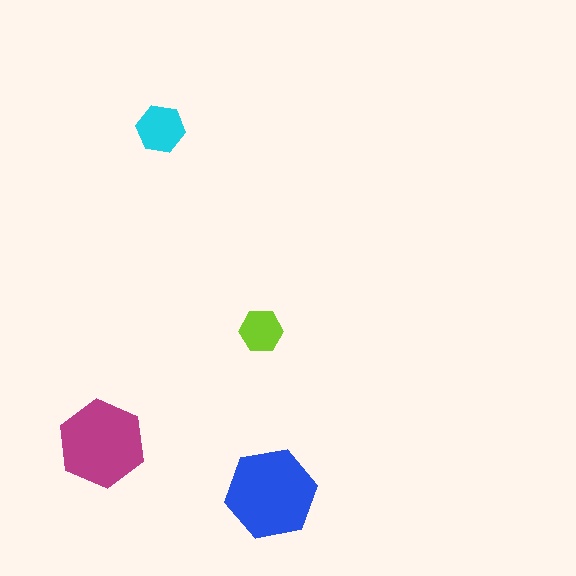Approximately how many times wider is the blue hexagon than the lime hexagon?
About 2 times wider.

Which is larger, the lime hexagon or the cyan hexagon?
The cyan one.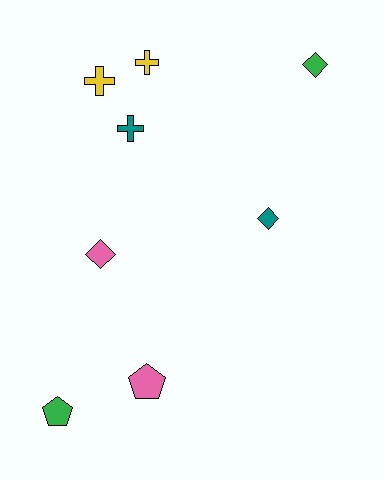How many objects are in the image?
There are 8 objects.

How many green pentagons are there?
There is 1 green pentagon.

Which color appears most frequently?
Yellow, with 2 objects.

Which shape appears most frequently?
Cross, with 3 objects.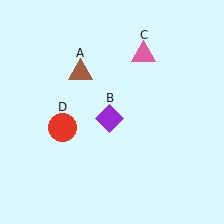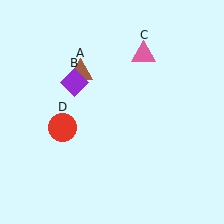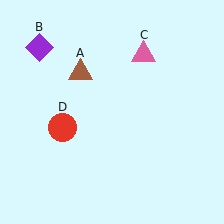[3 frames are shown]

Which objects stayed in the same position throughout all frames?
Brown triangle (object A) and pink triangle (object C) and red circle (object D) remained stationary.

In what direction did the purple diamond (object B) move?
The purple diamond (object B) moved up and to the left.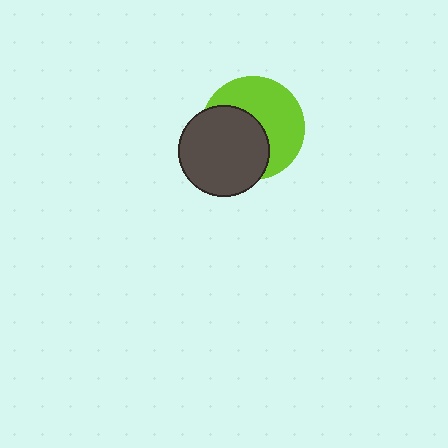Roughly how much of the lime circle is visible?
About half of it is visible (roughly 53%).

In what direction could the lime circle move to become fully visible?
The lime circle could move toward the upper-right. That would shift it out from behind the dark gray circle entirely.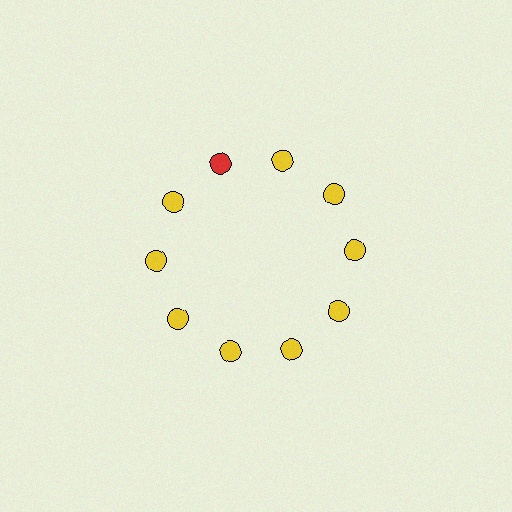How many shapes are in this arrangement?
There are 10 shapes arranged in a ring pattern.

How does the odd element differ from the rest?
It has a different color: red instead of yellow.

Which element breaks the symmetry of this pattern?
The red circle at roughly the 11 o'clock position breaks the symmetry. All other shapes are yellow circles.